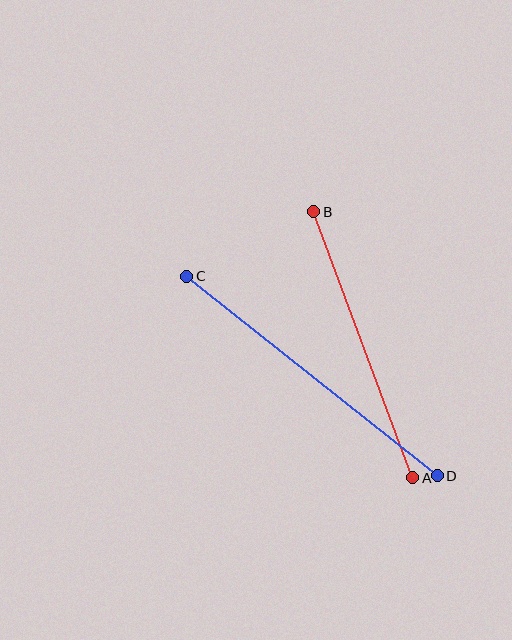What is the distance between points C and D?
The distance is approximately 320 pixels.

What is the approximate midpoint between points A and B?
The midpoint is at approximately (363, 345) pixels.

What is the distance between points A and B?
The distance is approximately 284 pixels.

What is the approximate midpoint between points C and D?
The midpoint is at approximately (312, 376) pixels.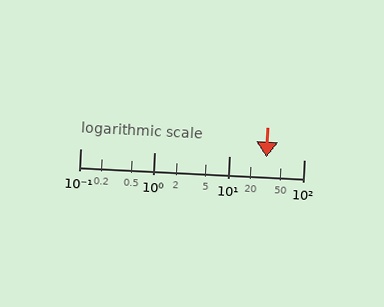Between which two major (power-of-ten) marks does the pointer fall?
The pointer is between 10 and 100.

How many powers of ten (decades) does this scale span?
The scale spans 3 decades, from 0.1 to 100.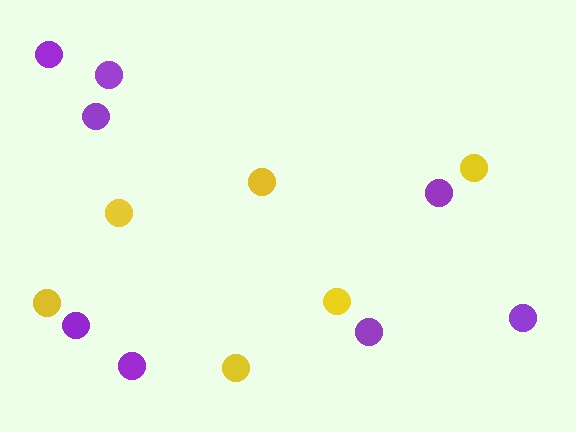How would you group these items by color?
There are 2 groups: one group of yellow circles (6) and one group of purple circles (8).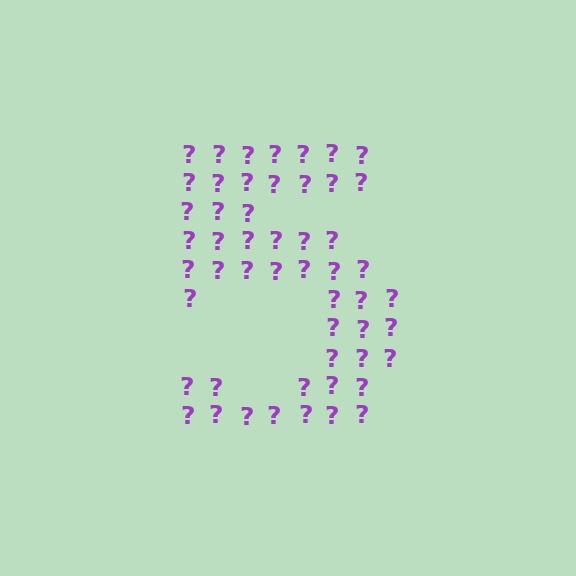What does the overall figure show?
The overall figure shows the digit 5.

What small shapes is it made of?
It is made of small question marks.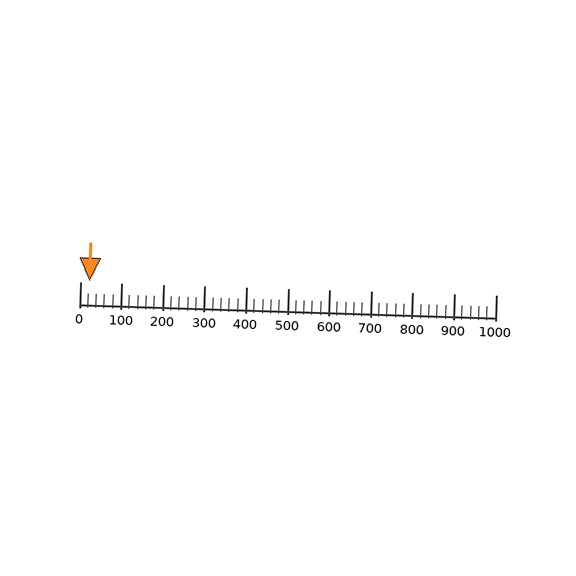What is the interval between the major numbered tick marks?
The major tick marks are spaced 100 units apart.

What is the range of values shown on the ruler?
The ruler shows values from 0 to 1000.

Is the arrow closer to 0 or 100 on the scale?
The arrow is closer to 0.